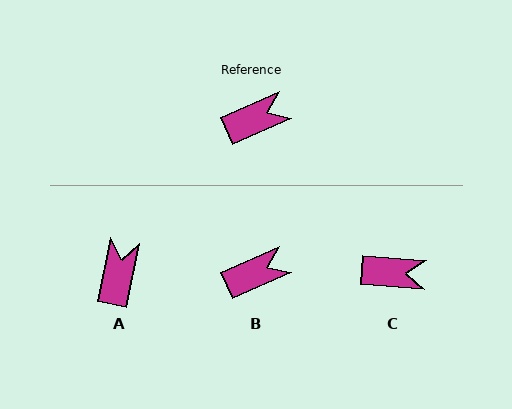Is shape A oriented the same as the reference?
No, it is off by about 55 degrees.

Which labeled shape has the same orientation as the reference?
B.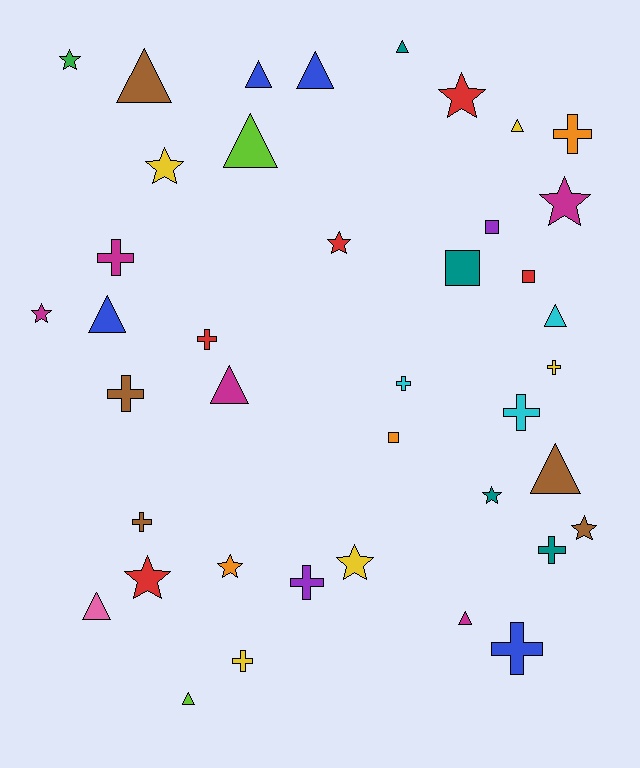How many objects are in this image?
There are 40 objects.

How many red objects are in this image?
There are 5 red objects.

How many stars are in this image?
There are 11 stars.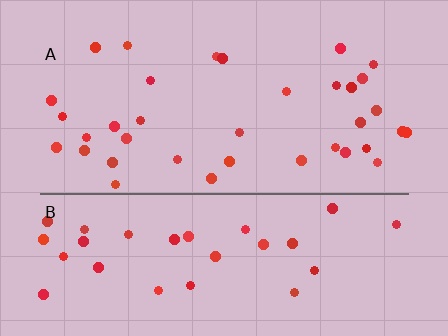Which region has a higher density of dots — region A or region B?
A (the top).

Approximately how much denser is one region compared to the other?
Approximately 1.1× — region A over region B.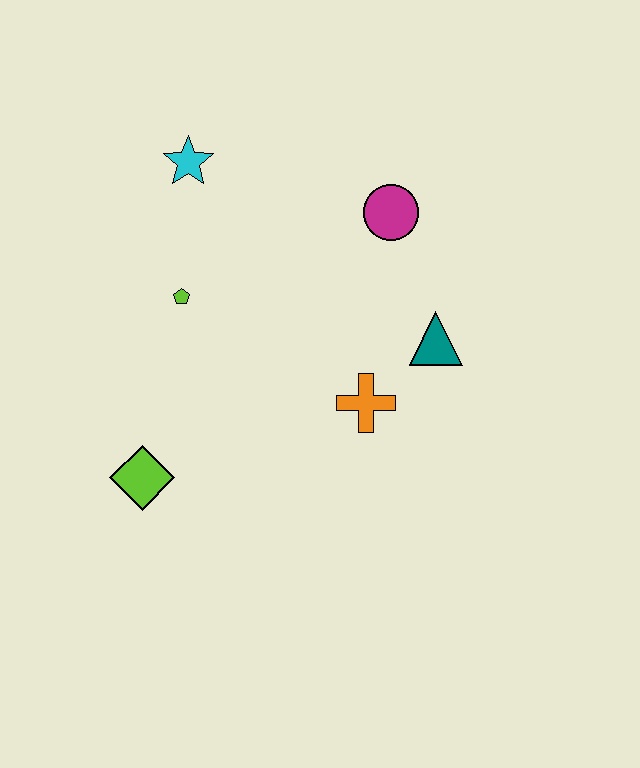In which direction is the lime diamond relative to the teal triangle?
The lime diamond is to the left of the teal triangle.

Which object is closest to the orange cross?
The teal triangle is closest to the orange cross.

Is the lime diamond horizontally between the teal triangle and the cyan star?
No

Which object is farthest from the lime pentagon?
The teal triangle is farthest from the lime pentagon.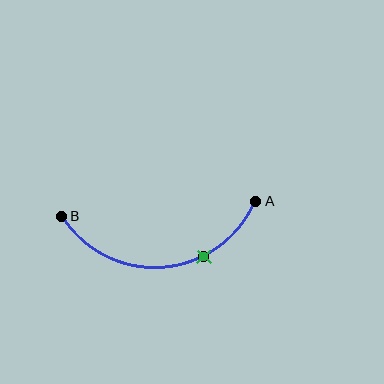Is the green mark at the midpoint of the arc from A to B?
No. The green mark lies on the arc but is closer to endpoint A. The arc midpoint would be at the point on the curve equidistant along the arc from both A and B.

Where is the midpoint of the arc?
The arc midpoint is the point on the curve farthest from the straight line joining A and B. It sits below that line.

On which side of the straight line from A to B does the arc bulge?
The arc bulges below the straight line connecting A and B.